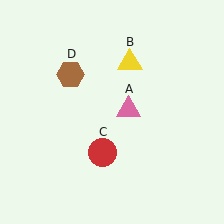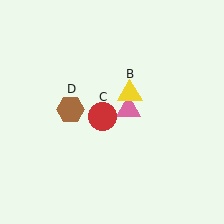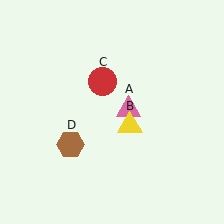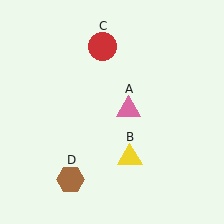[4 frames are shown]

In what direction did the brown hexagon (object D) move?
The brown hexagon (object D) moved down.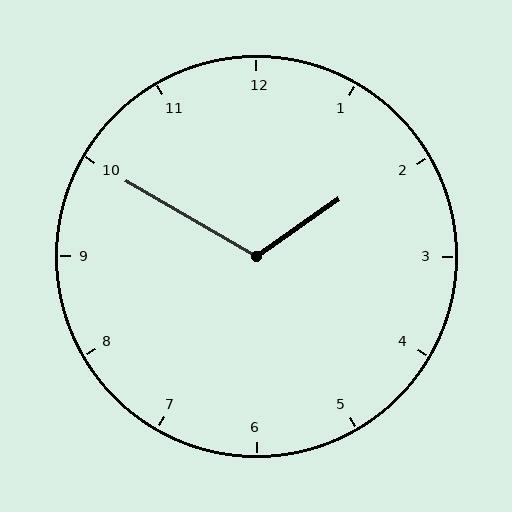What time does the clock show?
1:50.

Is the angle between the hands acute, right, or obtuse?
It is obtuse.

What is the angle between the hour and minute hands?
Approximately 115 degrees.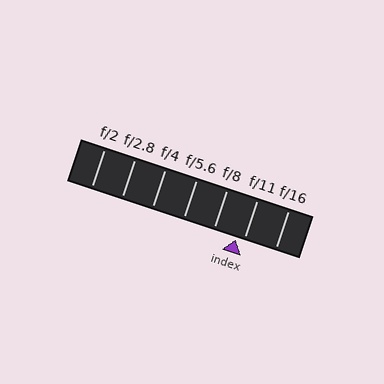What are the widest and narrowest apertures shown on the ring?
The widest aperture shown is f/2 and the narrowest is f/16.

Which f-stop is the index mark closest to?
The index mark is closest to f/11.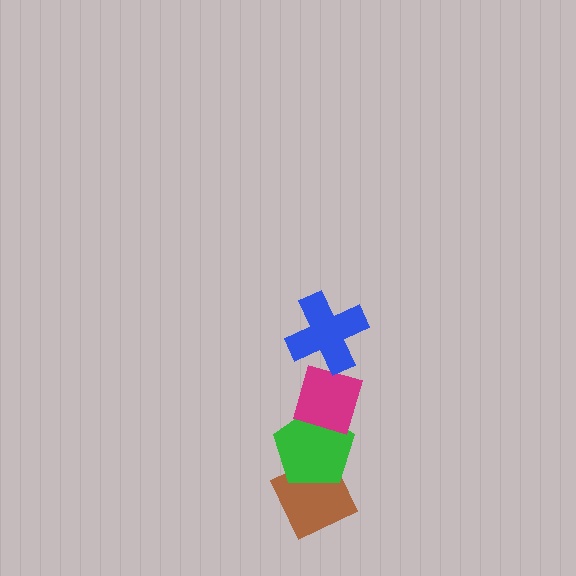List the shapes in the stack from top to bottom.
From top to bottom: the blue cross, the magenta diamond, the green pentagon, the brown diamond.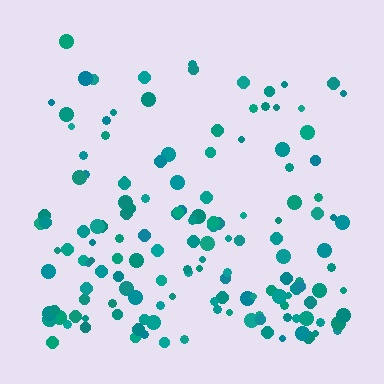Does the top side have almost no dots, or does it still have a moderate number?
Still a moderate number, just noticeably fewer than the bottom.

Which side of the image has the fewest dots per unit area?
The top.